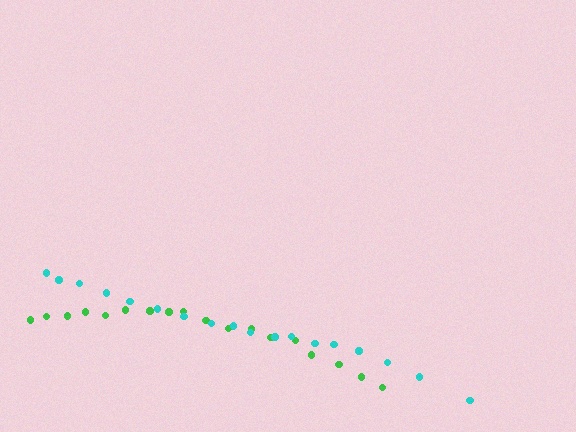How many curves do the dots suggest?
There are 2 distinct paths.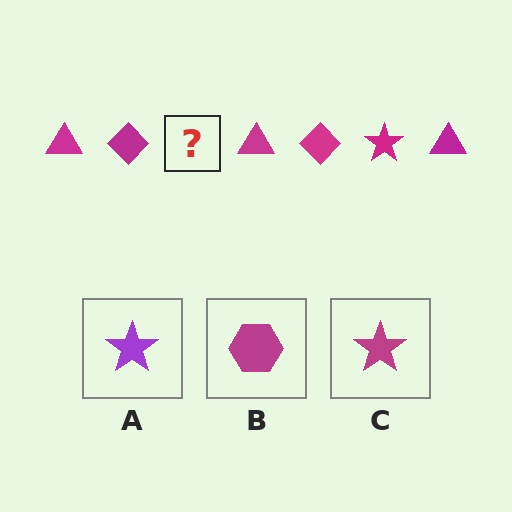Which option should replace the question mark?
Option C.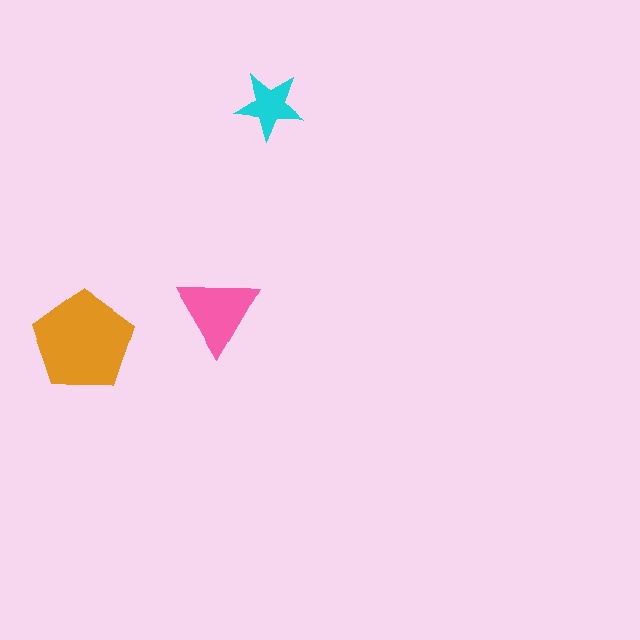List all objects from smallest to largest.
The cyan star, the pink triangle, the orange pentagon.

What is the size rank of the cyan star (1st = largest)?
3rd.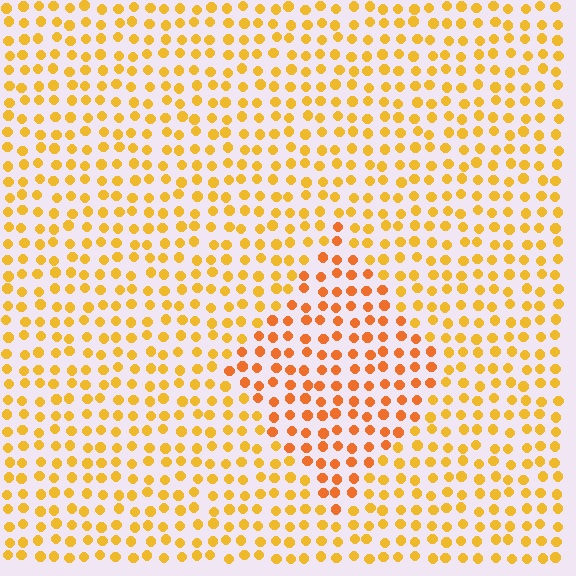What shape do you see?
I see a diamond.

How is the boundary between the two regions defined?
The boundary is defined purely by a slight shift in hue (about 23 degrees). Spacing, size, and orientation are identical on both sides.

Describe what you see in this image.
The image is filled with small yellow elements in a uniform arrangement. A diamond-shaped region is visible where the elements are tinted to a slightly different hue, forming a subtle color boundary.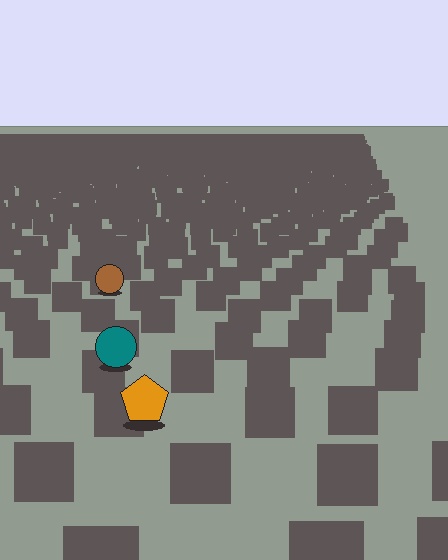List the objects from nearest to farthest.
From nearest to farthest: the orange pentagon, the teal circle, the brown circle.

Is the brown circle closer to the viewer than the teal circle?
No. The teal circle is closer — you can tell from the texture gradient: the ground texture is coarser near it.